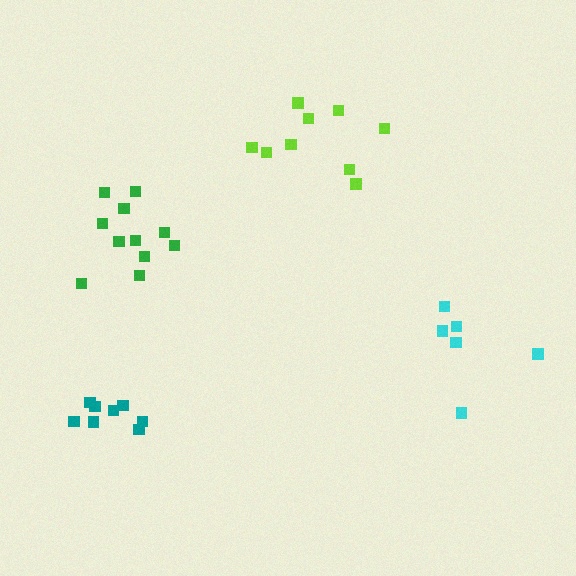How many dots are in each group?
Group 1: 8 dots, Group 2: 11 dots, Group 3: 9 dots, Group 4: 6 dots (34 total).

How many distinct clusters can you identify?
There are 4 distinct clusters.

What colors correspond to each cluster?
The clusters are colored: teal, green, lime, cyan.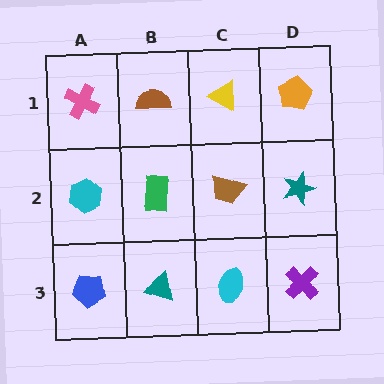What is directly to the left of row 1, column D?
A yellow triangle.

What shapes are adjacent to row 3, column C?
A brown trapezoid (row 2, column C), a teal triangle (row 3, column B), a purple cross (row 3, column D).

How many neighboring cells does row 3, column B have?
3.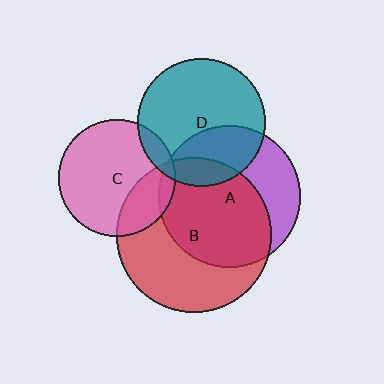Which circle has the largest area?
Circle B (red).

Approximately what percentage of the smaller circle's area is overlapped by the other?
Approximately 25%.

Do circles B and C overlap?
Yes.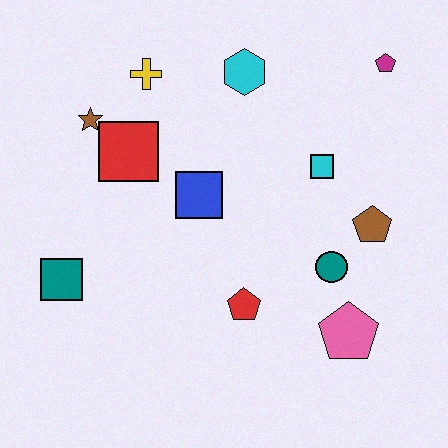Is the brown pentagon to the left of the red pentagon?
No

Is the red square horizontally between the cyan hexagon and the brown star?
Yes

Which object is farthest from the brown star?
The pink pentagon is farthest from the brown star.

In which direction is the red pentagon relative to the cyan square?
The red pentagon is below the cyan square.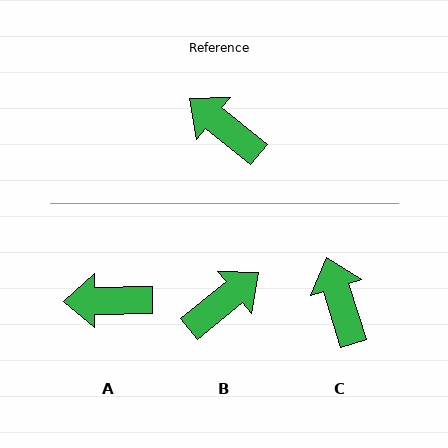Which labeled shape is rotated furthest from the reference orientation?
B, about 102 degrees away.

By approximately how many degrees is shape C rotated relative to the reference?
Approximately 34 degrees clockwise.